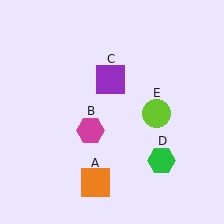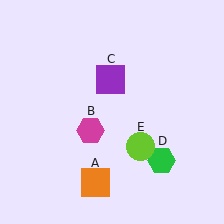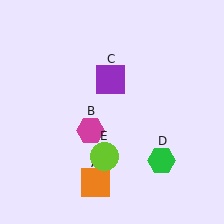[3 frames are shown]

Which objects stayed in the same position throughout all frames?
Orange square (object A) and magenta hexagon (object B) and purple square (object C) and green hexagon (object D) remained stationary.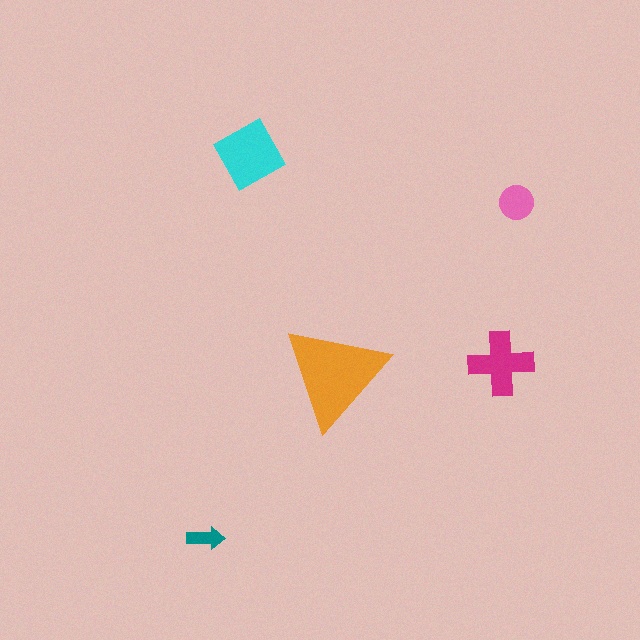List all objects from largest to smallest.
The orange triangle, the cyan diamond, the magenta cross, the pink circle, the teal arrow.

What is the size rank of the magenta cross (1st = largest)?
3rd.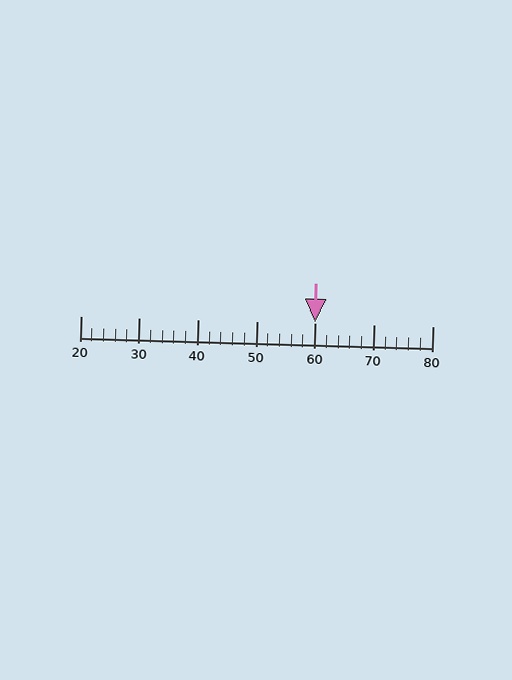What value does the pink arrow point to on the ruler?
The pink arrow points to approximately 60.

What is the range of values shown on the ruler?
The ruler shows values from 20 to 80.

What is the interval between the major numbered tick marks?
The major tick marks are spaced 10 units apart.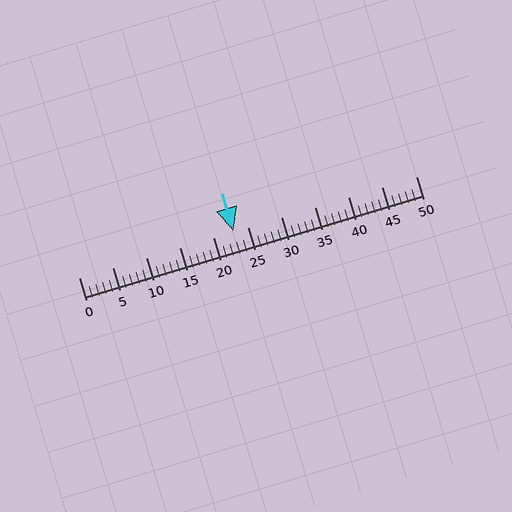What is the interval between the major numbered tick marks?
The major tick marks are spaced 5 units apart.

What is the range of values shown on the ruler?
The ruler shows values from 0 to 50.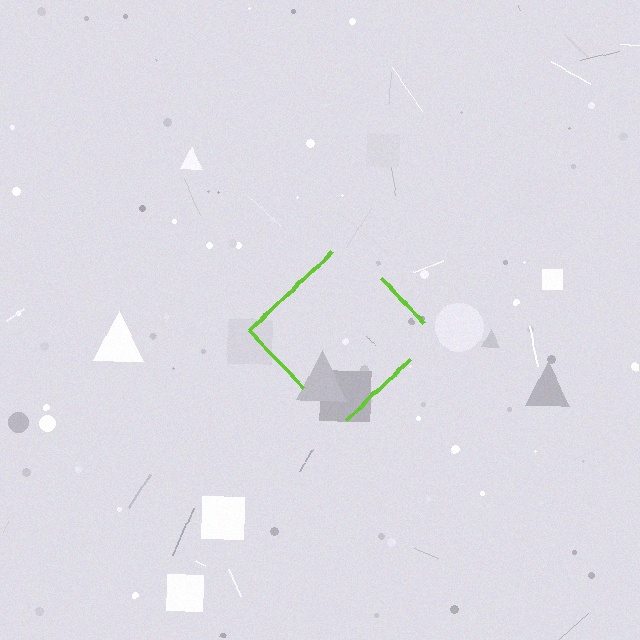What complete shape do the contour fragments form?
The contour fragments form a diamond.